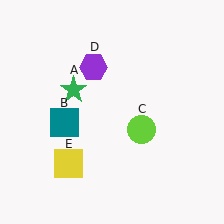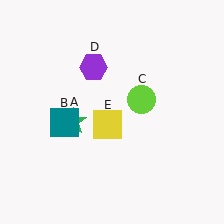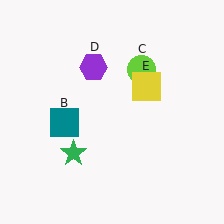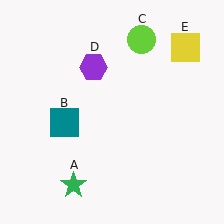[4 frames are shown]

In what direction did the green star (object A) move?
The green star (object A) moved down.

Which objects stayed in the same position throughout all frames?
Teal square (object B) and purple hexagon (object D) remained stationary.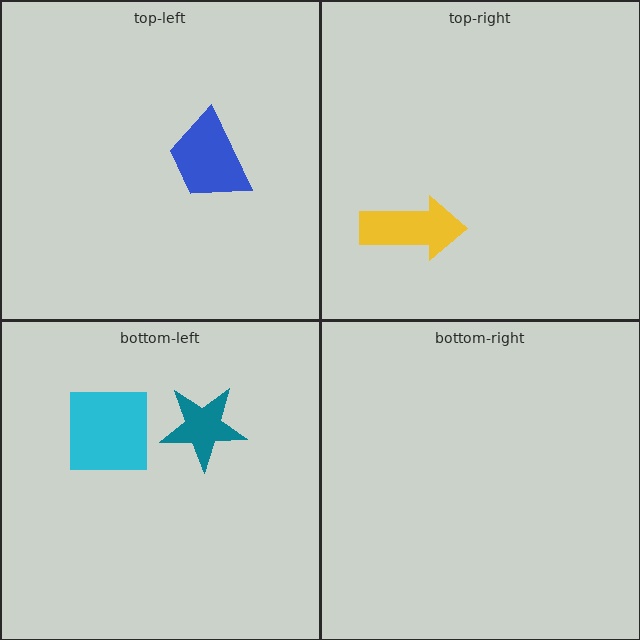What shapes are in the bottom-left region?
The cyan square, the teal star.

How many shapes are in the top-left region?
1.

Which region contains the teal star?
The bottom-left region.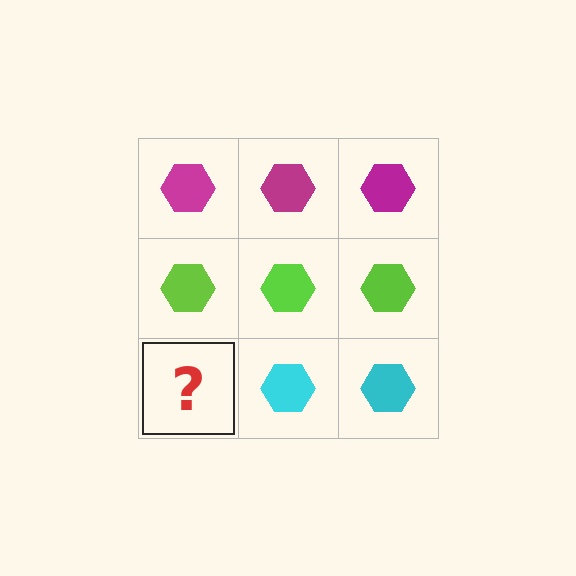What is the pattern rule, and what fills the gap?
The rule is that each row has a consistent color. The gap should be filled with a cyan hexagon.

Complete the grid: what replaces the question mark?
The question mark should be replaced with a cyan hexagon.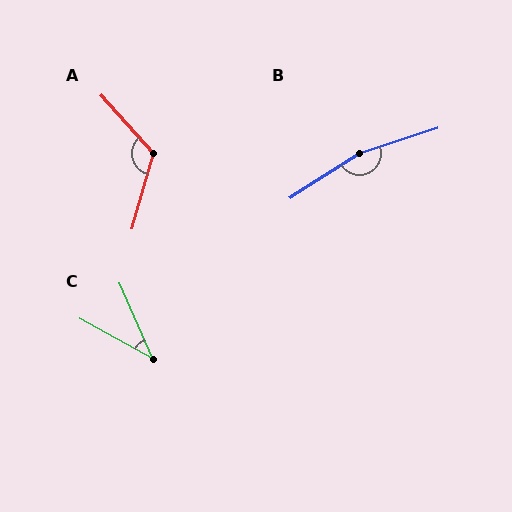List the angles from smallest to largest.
C (38°), A (122°), B (165°).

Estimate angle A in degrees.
Approximately 122 degrees.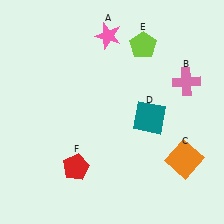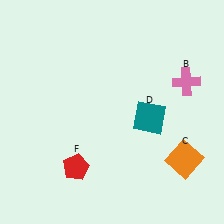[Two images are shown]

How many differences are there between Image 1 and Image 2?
There are 2 differences between the two images.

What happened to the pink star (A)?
The pink star (A) was removed in Image 2. It was in the top-left area of Image 1.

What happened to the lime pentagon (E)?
The lime pentagon (E) was removed in Image 2. It was in the top-right area of Image 1.